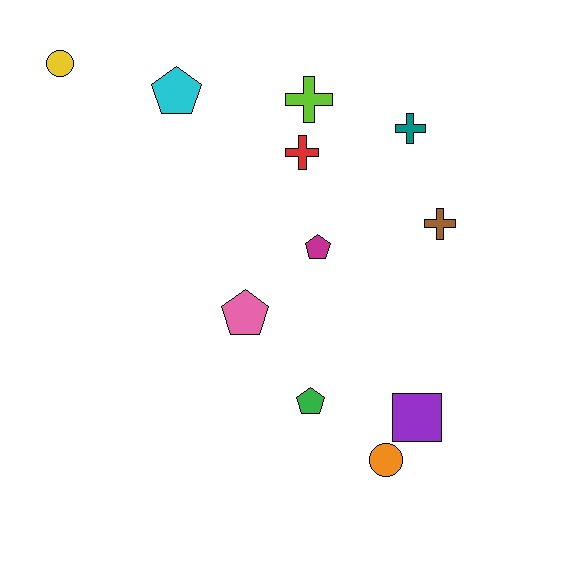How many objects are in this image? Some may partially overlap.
There are 11 objects.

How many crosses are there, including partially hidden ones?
There are 4 crosses.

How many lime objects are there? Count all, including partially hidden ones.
There is 1 lime object.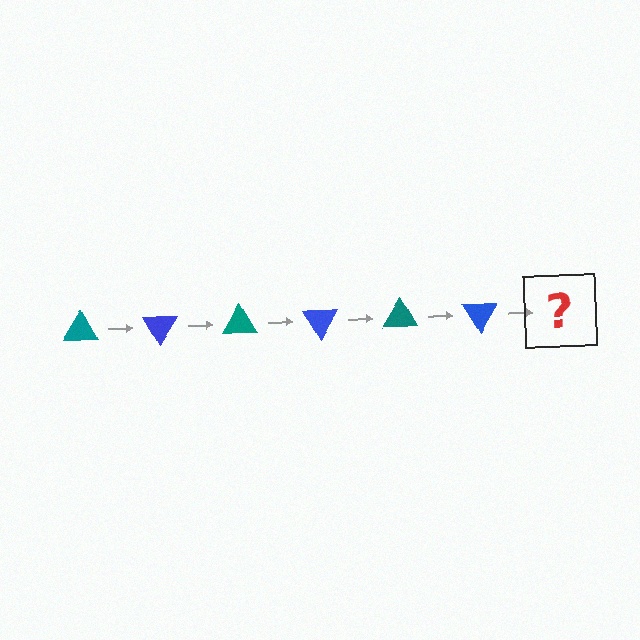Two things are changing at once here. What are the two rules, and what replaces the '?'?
The two rules are that it rotates 60 degrees each step and the color cycles through teal and blue. The '?' should be a teal triangle, rotated 360 degrees from the start.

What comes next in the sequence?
The next element should be a teal triangle, rotated 360 degrees from the start.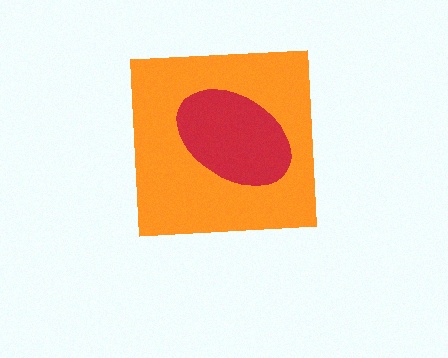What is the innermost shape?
The red ellipse.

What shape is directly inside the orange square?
The red ellipse.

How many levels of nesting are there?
2.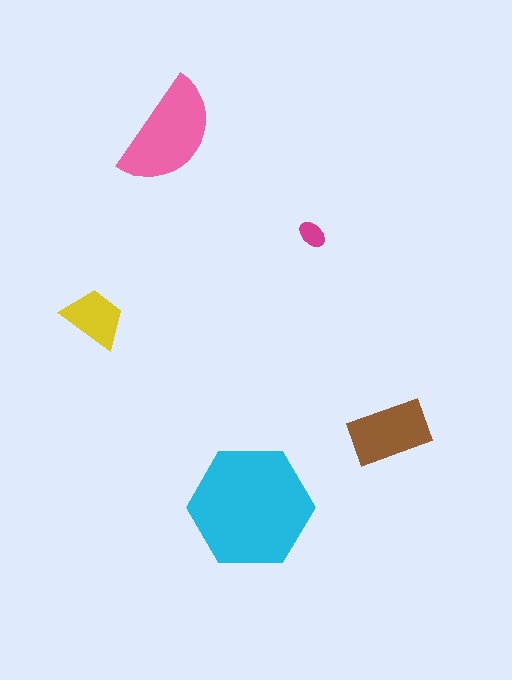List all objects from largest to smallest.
The cyan hexagon, the pink semicircle, the brown rectangle, the yellow trapezoid, the magenta ellipse.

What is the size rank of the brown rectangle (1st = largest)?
3rd.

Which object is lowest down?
The cyan hexagon is bottommost.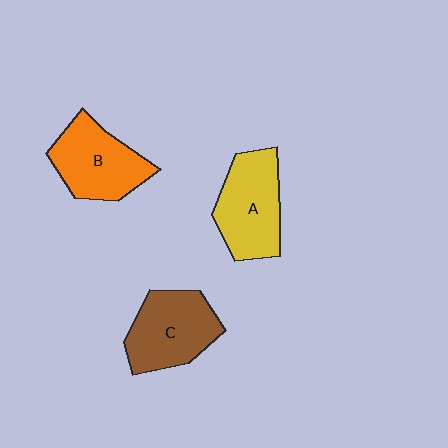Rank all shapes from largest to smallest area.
From largest to smallest: A (yellow), C (brown), B (orange).